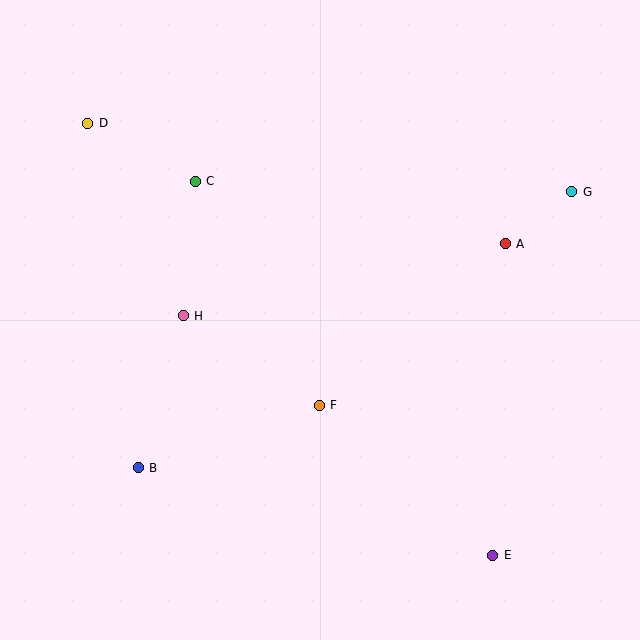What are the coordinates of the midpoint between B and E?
The midpoint between B and E is at (315, 511).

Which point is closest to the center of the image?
Point F at (319, 405) is closest to the center.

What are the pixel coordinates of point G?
Point G is at (572, 192).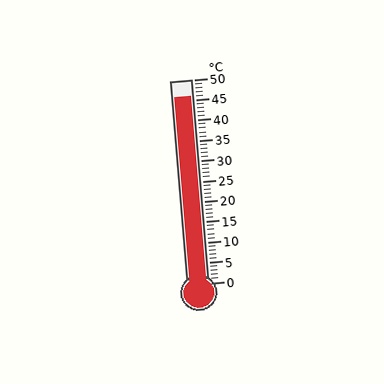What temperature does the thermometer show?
The thermometer shows approximately 46°C.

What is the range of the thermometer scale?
The thermometer scale ranges from 0°C to 50°C.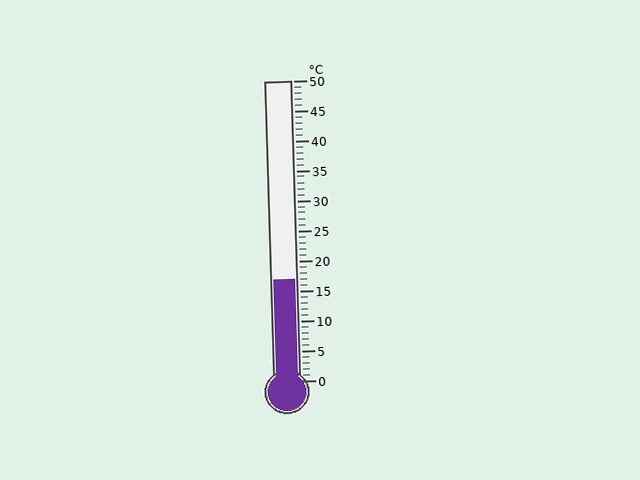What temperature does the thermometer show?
The thermometer shows approximately 17°C.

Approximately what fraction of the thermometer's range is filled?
The thermometer is filled to approximately 35% of its range.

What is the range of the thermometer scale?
The thermometer scale ranges from 0°C to 50°C.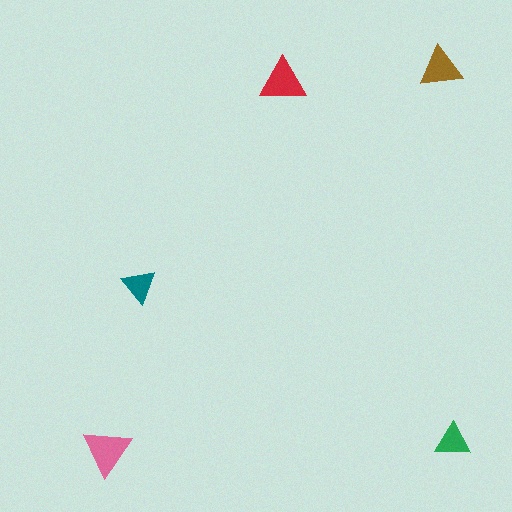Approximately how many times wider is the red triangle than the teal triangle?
About 1.5 times wider.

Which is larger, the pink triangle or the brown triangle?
The pink one.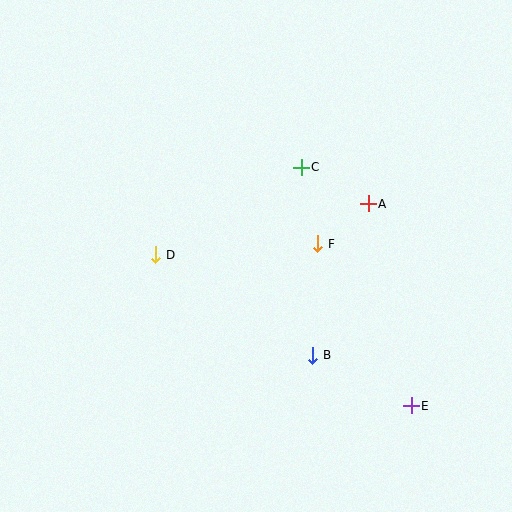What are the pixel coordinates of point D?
Point D is at (156, 255).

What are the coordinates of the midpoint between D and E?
The midpoint between D and E is at (284, 330).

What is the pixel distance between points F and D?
The distance between F and D is 162 pixels.